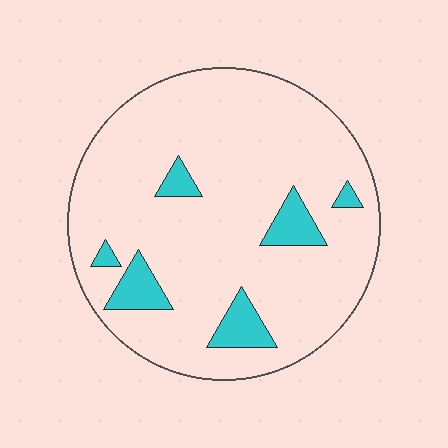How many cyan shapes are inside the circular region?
6.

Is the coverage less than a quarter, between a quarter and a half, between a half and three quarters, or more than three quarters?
Less than a quarter.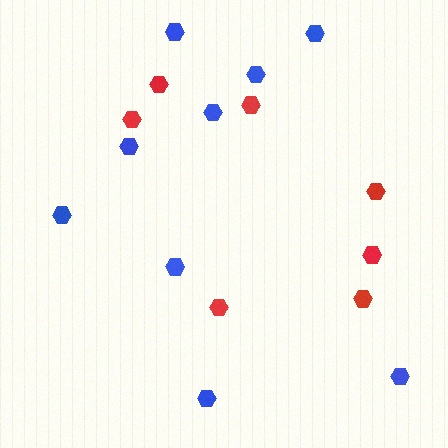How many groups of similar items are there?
There are 2 groups: one group of red hexagons (7) and one group of blue hexagons (9).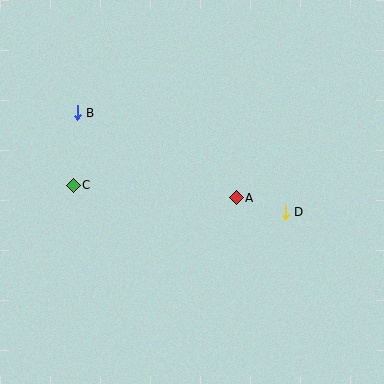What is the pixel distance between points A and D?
The distance between A and D is 51 pixels.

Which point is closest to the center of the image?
Point A at (236, 198) is closest to the center.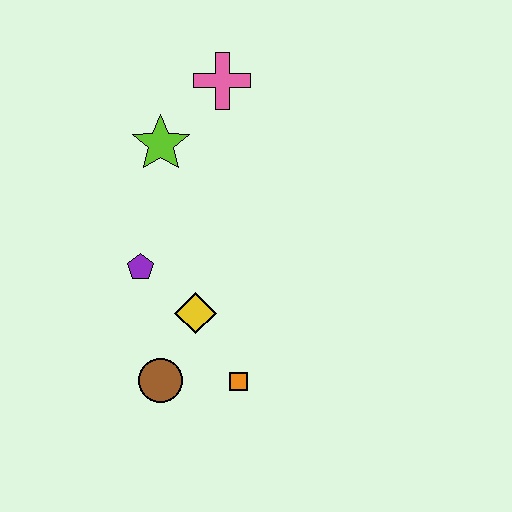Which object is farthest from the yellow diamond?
The pink cross is farthest from the yellow diamond.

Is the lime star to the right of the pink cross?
No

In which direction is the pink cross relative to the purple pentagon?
The pink cross is above the purple pentagon.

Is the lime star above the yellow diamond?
Yes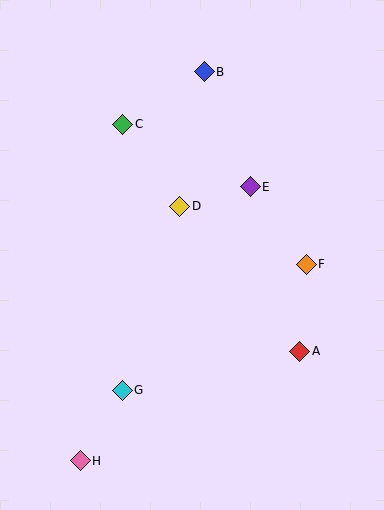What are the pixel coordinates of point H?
Point H is at (80, 461).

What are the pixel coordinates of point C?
Point C is at (123, 124).